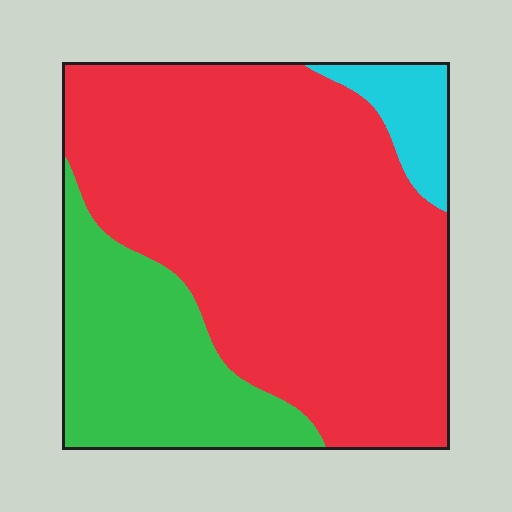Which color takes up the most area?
Red, at roughly 70%.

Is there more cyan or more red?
Red.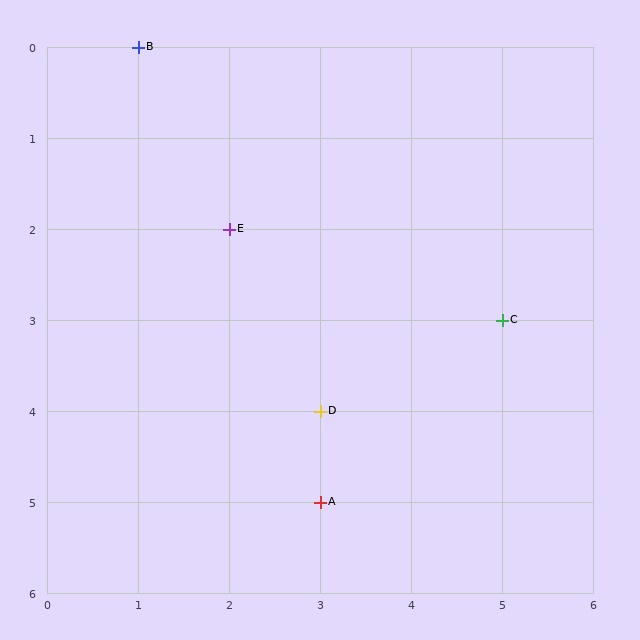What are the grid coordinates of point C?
Point C is at grid coordinates (5, 3).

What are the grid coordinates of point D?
Point D is at grid coordinates (3, 4).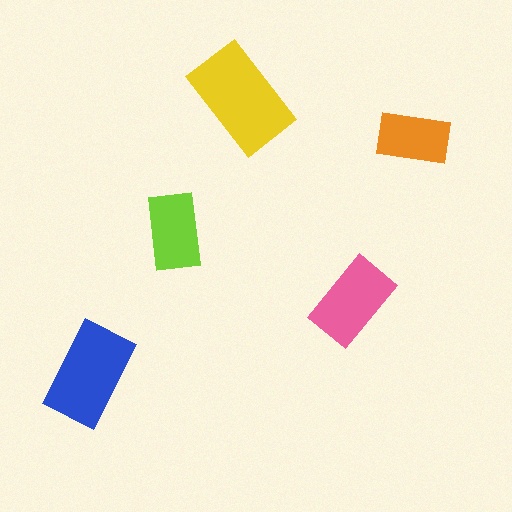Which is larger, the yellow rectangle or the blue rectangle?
The yellow one.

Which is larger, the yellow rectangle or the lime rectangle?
The yellow one.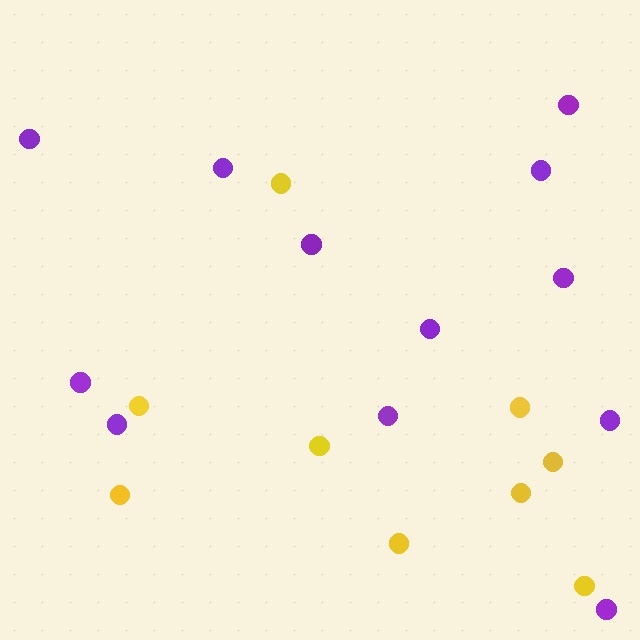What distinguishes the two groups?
There are 2 groups: one group of purple circles (12) and one group of yellow circles (9).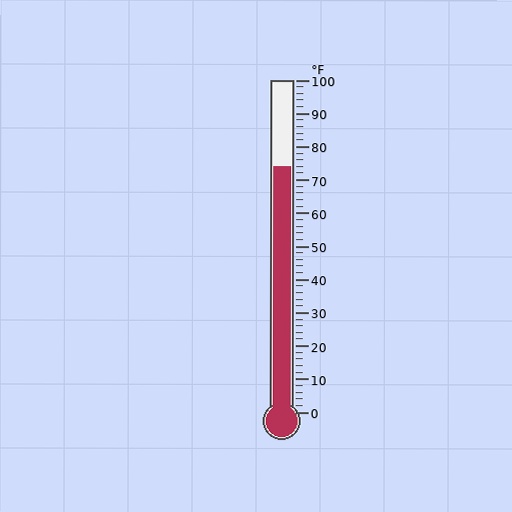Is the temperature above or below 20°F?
The temperature is above 20°F.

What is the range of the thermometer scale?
The thermometer scale ranges from 0°F to 100°F.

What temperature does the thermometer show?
The thermometer shows approximately 74°F.